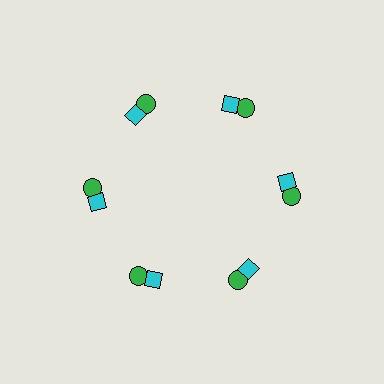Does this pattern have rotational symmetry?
Yes, this pattern has 6-fold rotational symmetry. It looks the same after rotating 60 degrees around the center.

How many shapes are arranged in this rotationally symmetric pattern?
There are 12 shapes, arranged in 6 groups of 2.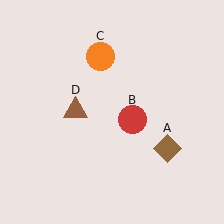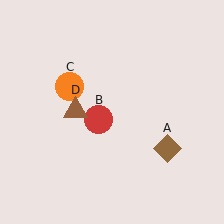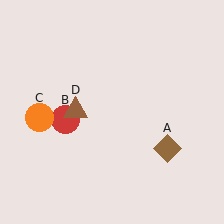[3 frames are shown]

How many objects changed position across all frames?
2 objects changed position: red circle (object B), orange circle (object C).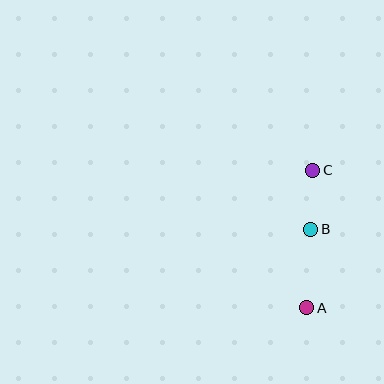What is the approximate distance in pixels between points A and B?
The distance between A and B is approximately 79 pixels.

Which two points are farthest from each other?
Points A and C are farthest from each other.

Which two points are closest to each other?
Points B and C are closest to each other.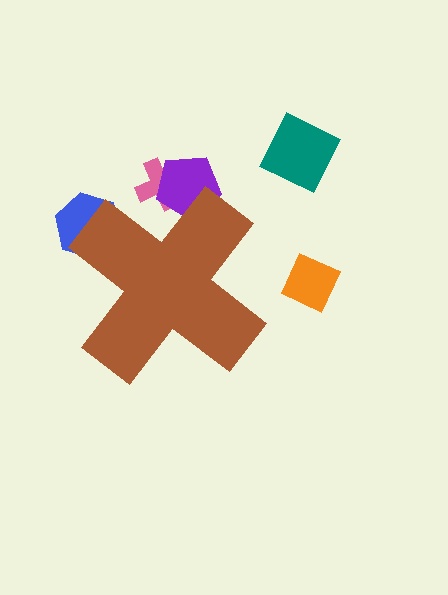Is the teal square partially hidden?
No, the teal square is fully visible.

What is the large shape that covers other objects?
A brown cross.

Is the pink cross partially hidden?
Yes, the pink cross is partially hidden behind the brown cross.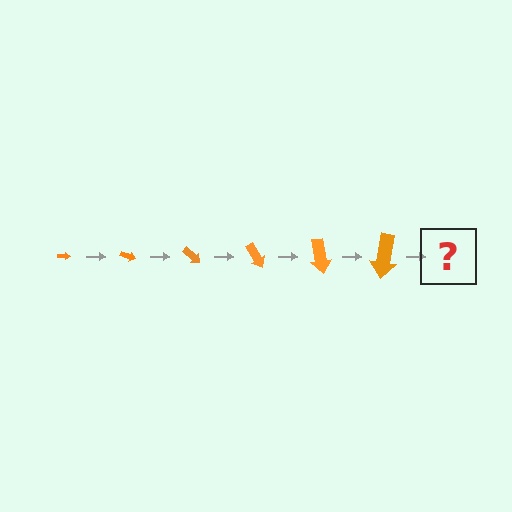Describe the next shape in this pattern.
It should be an arrow, larger than the previous one and rotated 120 degrees from the start.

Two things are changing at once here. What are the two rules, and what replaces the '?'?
The two rules are that the arrow grows larger each step and it rotates 20 degrees each step. The '?' should be an arrow, larger than the previous one and rotated 120 degrees from the start.